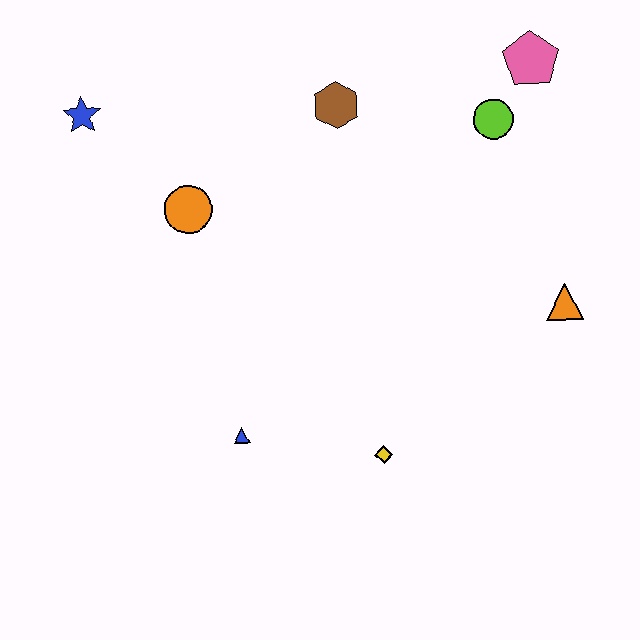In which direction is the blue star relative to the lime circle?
The blue star is to the left of the lime circle.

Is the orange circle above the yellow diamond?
Yes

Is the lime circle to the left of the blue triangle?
No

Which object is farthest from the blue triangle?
The pink pentagon is farthest from the blue triangle.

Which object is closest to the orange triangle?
The lime circle is closest to the orange triangle.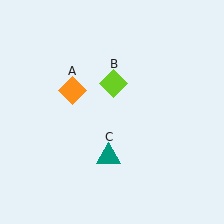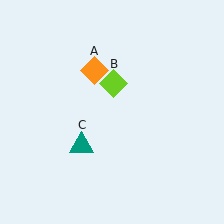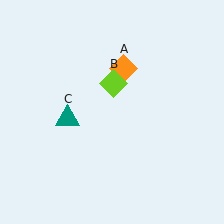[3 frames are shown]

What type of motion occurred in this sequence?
The orange diamond (object A), teal triangle (object C) rotated clockwise around the center of the scene.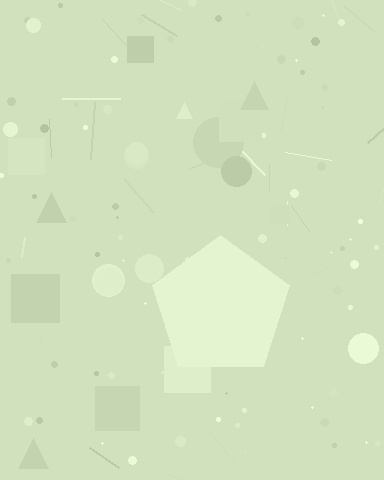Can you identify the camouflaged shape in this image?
The camouflaged shape is a pentagon.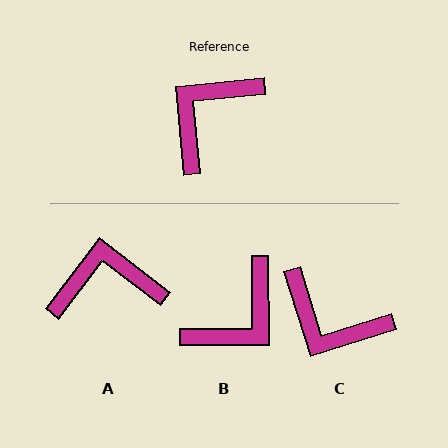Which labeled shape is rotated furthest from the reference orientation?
B, about 175 degrees away.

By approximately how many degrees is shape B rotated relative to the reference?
Approximately 175 degrees counter-clockwise.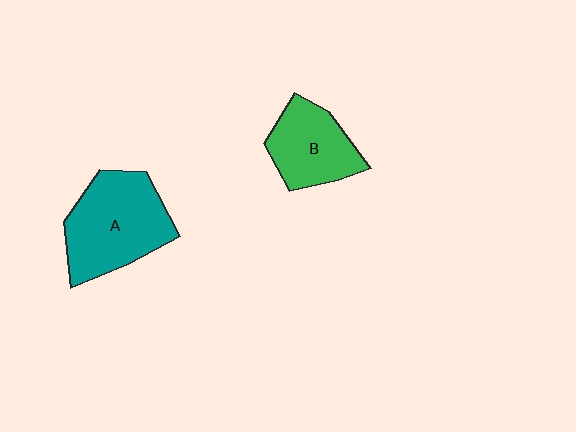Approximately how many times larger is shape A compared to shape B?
Approximately 1.5 times.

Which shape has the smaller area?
Shape B (green).